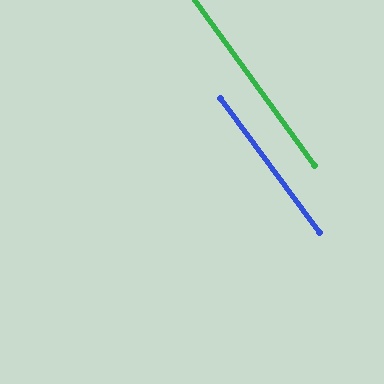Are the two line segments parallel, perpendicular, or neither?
Parallel — their directions differ by only 1.0°.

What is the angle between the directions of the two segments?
Approximately 1 degree.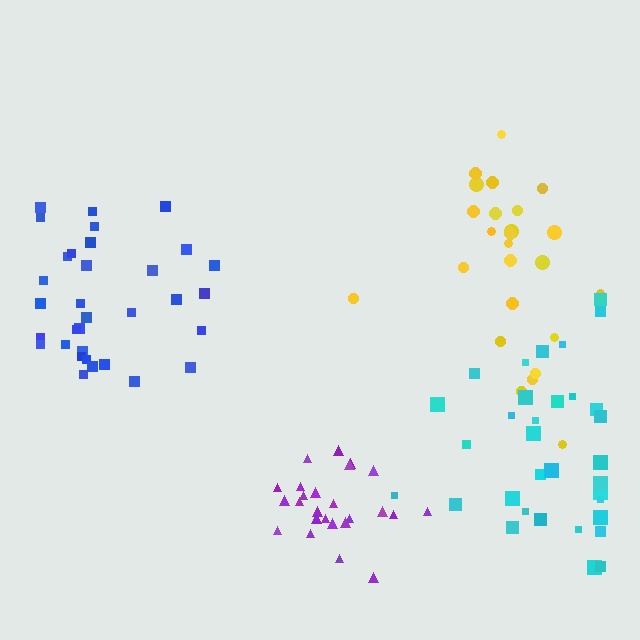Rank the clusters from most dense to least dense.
purple, blue, yellow, cyan.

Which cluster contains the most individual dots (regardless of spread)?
Cyan (34).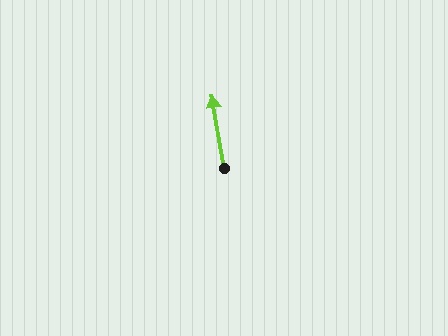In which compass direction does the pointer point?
North.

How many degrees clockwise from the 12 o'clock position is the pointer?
Approximately 350 degrees.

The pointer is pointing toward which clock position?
Roughly 12 o'clock.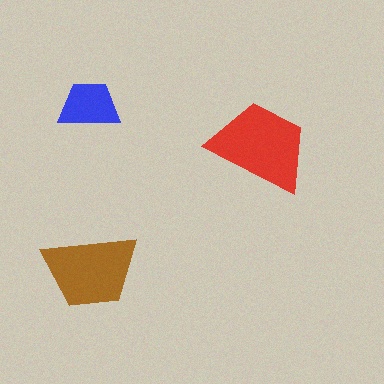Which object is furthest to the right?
The red trapezoid is rightmost.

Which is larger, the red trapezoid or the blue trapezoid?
The red one.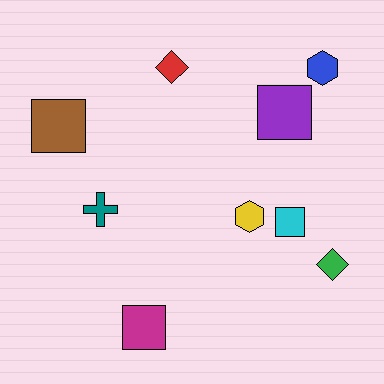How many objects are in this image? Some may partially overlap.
There are 9 objects.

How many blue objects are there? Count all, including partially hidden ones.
There is 1 blue object.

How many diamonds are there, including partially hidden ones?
There are 2 diamonds.